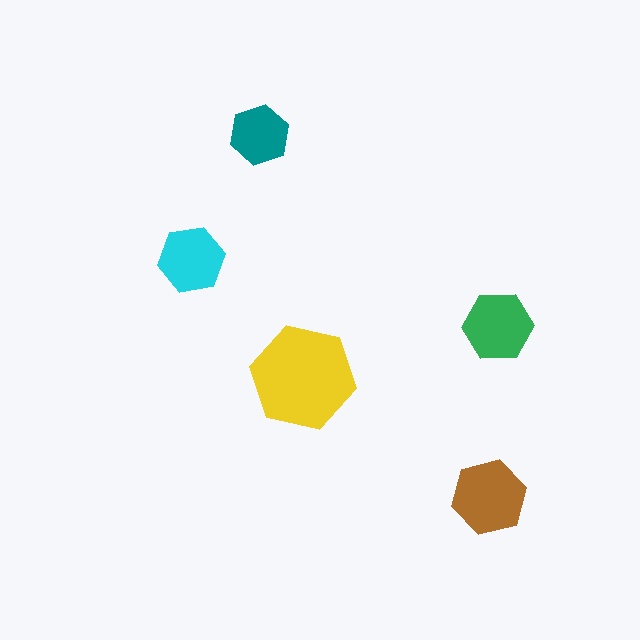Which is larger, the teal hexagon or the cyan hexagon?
The cyan one.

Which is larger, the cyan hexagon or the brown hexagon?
The brown one.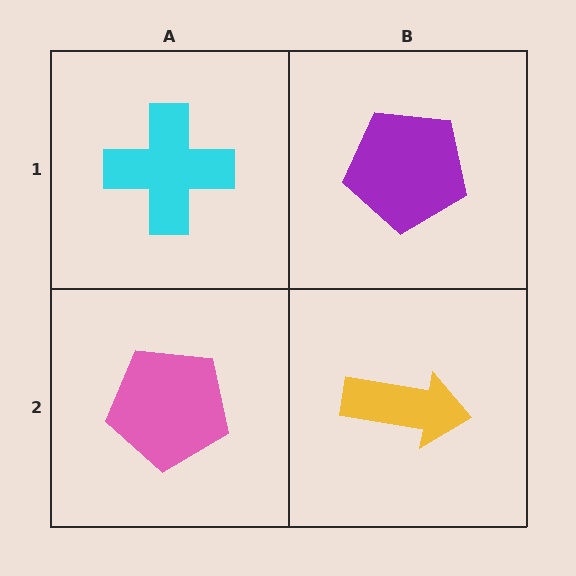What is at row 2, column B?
A yellow arrow.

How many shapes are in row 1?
2 shapes.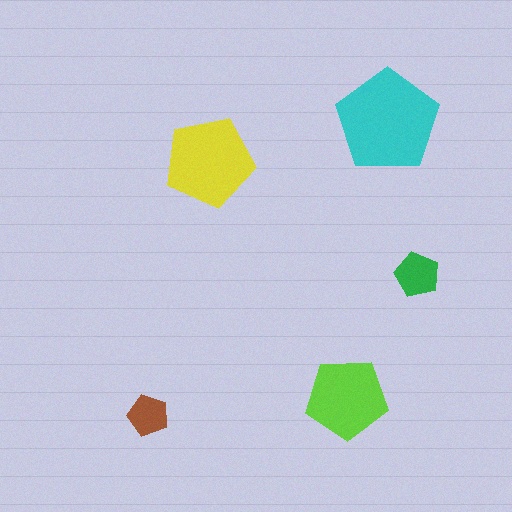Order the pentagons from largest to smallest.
the cyan one, the yellow one, the lime one, the green one, the brown one.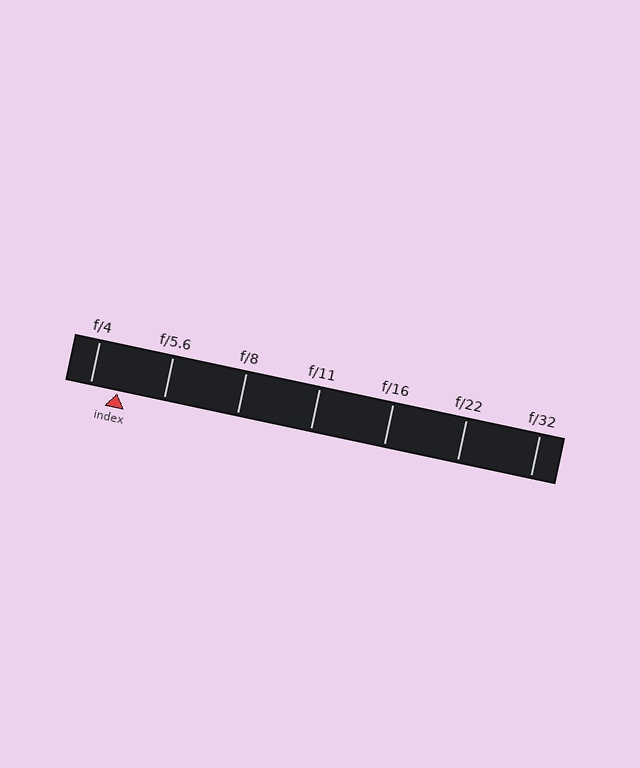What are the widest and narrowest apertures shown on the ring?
The widest aperture shown is f/4 and the narrowest is f/32.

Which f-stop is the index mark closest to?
The index mark is closest to f/4.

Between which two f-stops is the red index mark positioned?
The index mark is between f/4 and f/5.6.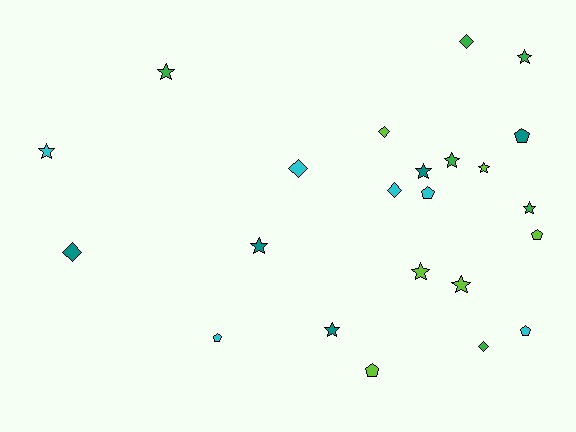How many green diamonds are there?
There are 2 green diamonds.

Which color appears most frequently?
Cyan, with 6 objects.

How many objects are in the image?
There are 23 objects.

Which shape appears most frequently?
Star, with 11 objects.